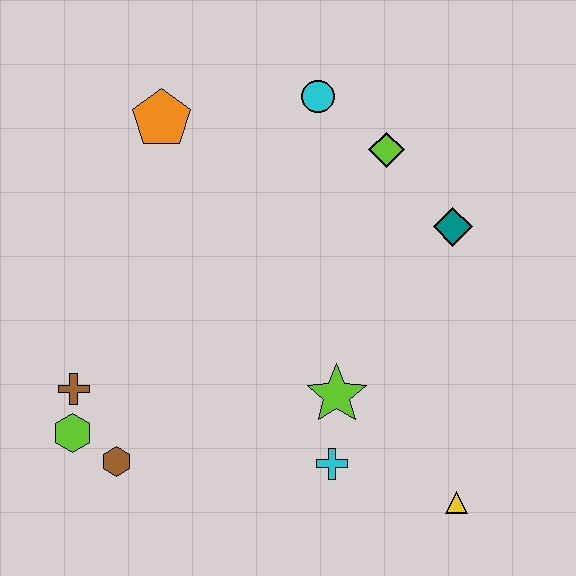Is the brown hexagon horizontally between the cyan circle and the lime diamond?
No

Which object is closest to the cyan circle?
The lime diamond is closest to the cyan circle.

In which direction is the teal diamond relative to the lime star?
The teal diamond is above the lime star.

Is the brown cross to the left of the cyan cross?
Yes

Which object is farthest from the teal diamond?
The lime hexagon is farthest from the teal diamond.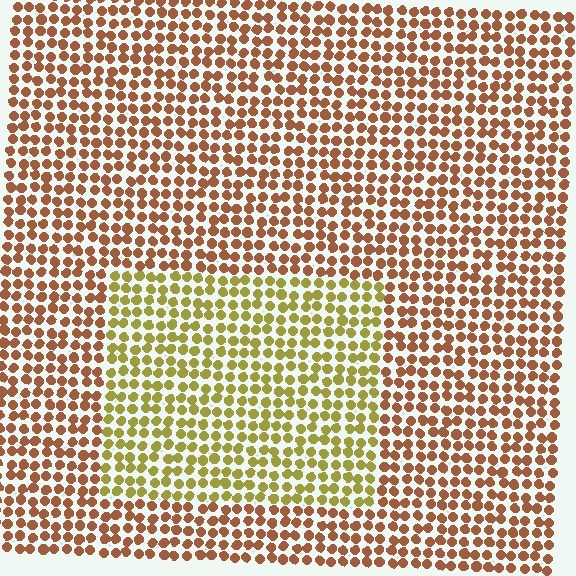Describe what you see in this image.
The image is filled with small brown elements in a uniform arrangement. A rectangle-shaped region is visible where the elements are tinted to a slightly different hue, forming a subtle color boundary.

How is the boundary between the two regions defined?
The boundary is defined purely by a slight shift in hue (about 42 degrees). Spacing, size, and orientation are identical on both sides.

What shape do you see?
I see a rectangle.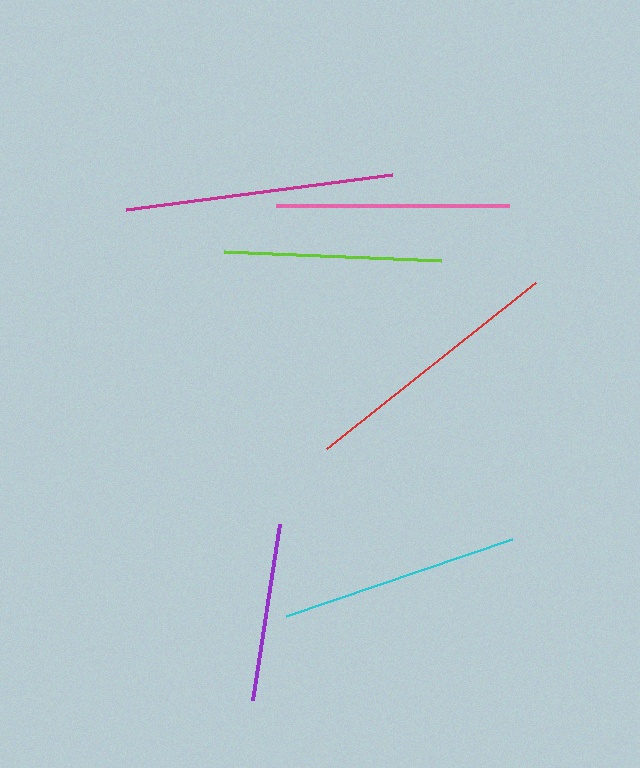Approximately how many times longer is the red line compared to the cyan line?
The red line is approximately 1.1 times the length of the cyan line.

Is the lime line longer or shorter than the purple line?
The lime line is longer than the purple line.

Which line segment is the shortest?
The purple line is the shortest at approximately 178 pixels.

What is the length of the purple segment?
The purple segment is approximately 178 pixels long.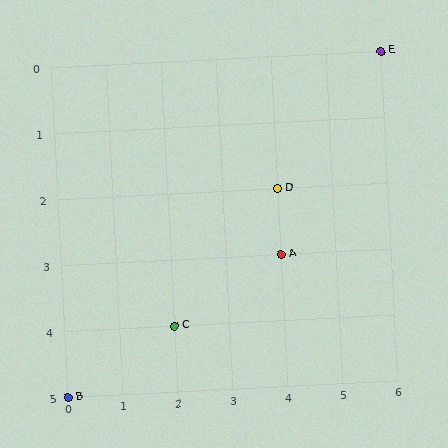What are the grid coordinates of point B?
Point B is at grid coordinates (0, 5).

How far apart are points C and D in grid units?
Points C and D are 2 columns and 2 rows apart (about 2.8 grid units diagonally).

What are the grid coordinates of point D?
Point D is at grid coordinates (4, 2).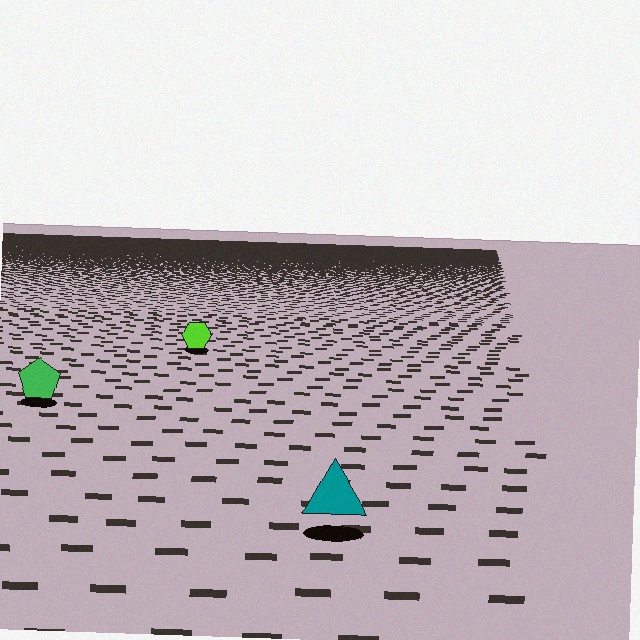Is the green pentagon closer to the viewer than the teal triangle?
No. The teal triangle is closer — you can tell from the texture gradient: the ground texture is coarser near it.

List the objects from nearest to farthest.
From nearest to farthest: the teal triangle, the green pentagon, the lime hexagon.